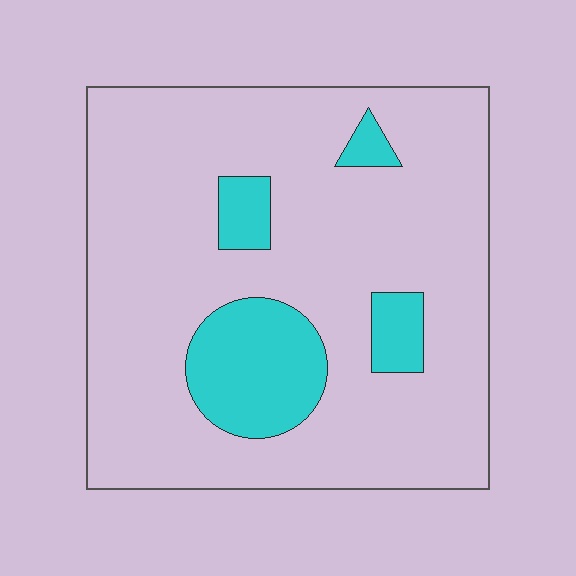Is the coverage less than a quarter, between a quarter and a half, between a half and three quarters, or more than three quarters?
Less than a quarter.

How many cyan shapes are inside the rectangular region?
4.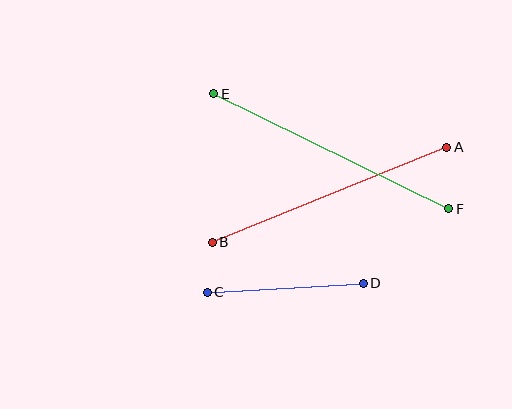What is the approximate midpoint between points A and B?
The midpoint is at approximately (329, 195) pixels.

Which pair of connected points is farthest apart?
Points E and F are farthest apart.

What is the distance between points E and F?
The distance is approximately 261 pixels.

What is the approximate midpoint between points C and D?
The midpoint is at approximately (285, 288) pixels.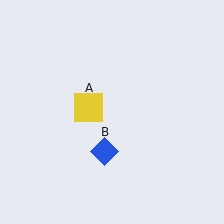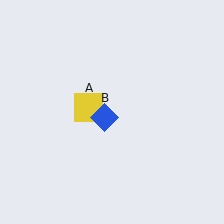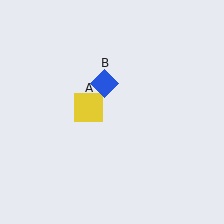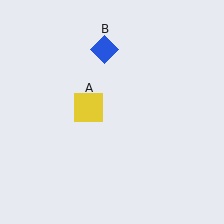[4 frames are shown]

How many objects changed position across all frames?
1 object changed position: blue diamond (object B).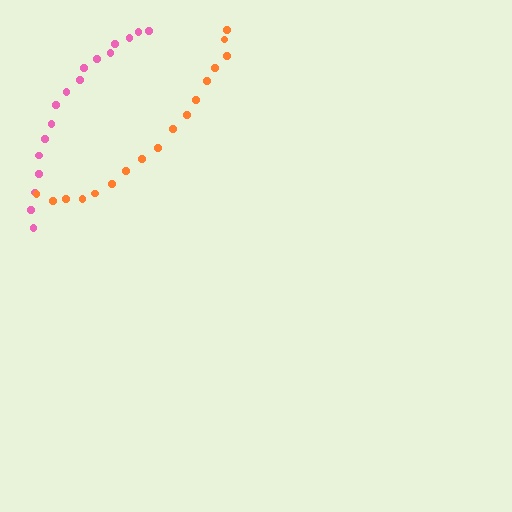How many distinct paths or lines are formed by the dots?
There are 2 distinct paths.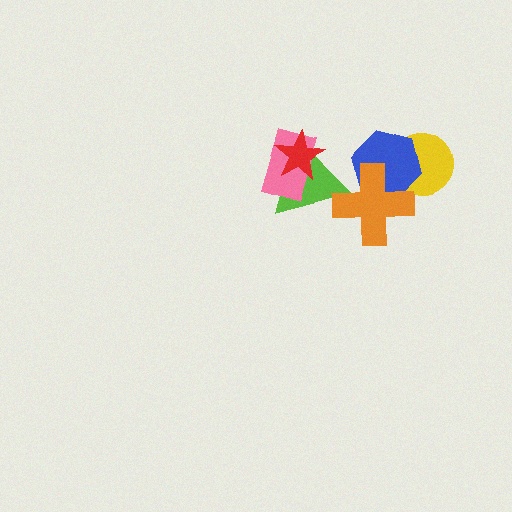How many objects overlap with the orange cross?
3 objects overlap with the orange cross.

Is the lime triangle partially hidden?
Yes, it is partially covered by another shape.